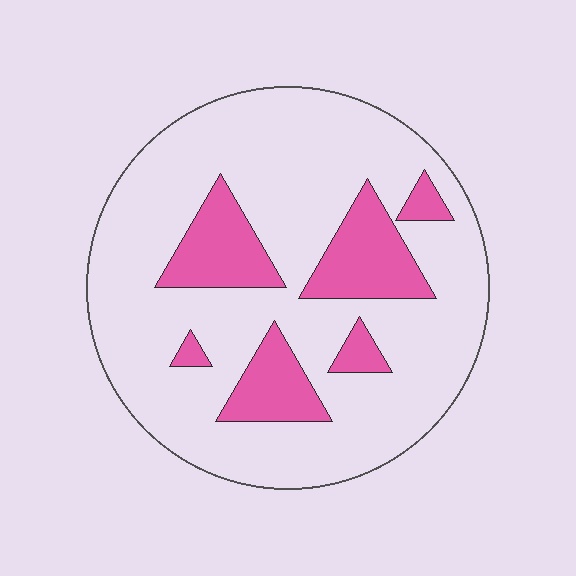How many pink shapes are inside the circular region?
6.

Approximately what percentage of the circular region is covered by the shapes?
Approximately 20%.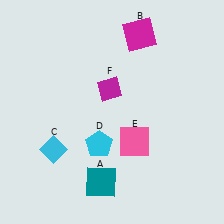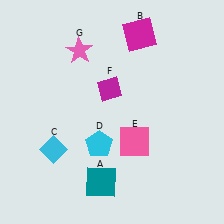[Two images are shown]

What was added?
A pink star (G) was added in Image 2.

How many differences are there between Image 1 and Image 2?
There is 1 difference between the two images.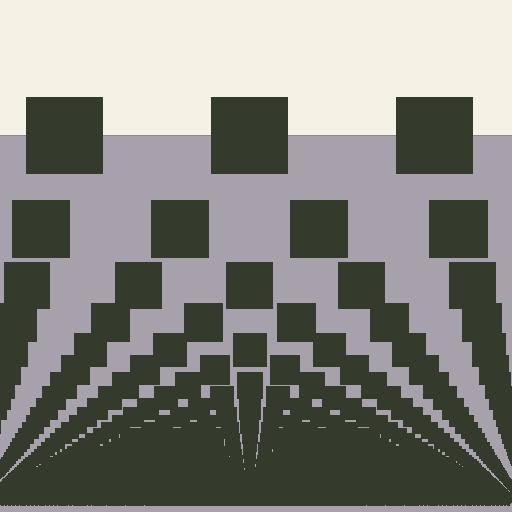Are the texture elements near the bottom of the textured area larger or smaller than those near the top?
Smaller. The gradient is inverted — elements near the bottom are smaller and denser.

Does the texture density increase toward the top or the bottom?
Density increases toward the bottom.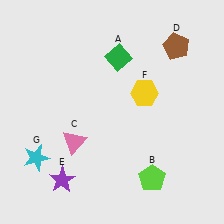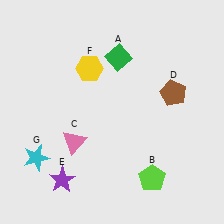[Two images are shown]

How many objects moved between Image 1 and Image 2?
2 objects moved between the two images.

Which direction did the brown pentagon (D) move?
The brown pentagon (D) moved down.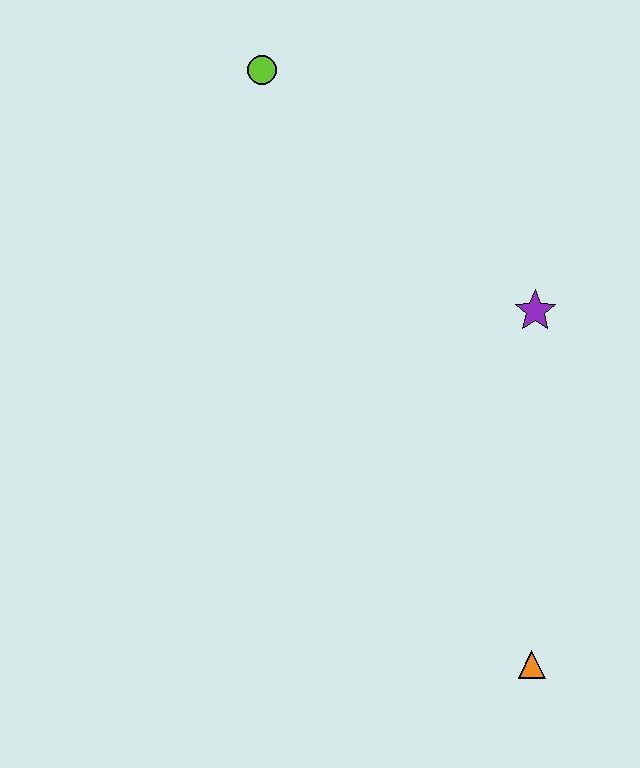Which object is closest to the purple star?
The orange triangle is closest to the purple star.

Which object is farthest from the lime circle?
The orange triangle is farthest from the lime circle.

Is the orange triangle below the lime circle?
Yes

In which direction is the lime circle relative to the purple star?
The lime circle is to the left of the purple star.